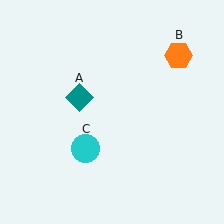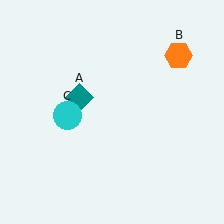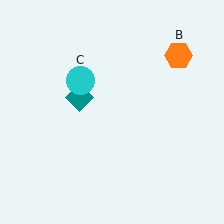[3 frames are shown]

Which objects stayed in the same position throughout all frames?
Teal diamond (object A) and orange hexagon (object B) remained stationary.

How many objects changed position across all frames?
1 object changed position: cyan circle (object C).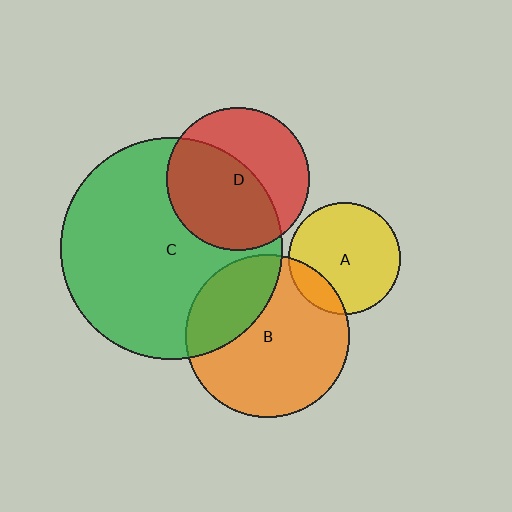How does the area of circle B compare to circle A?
Approximately 2.1 times.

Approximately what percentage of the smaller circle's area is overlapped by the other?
Approximately 15%.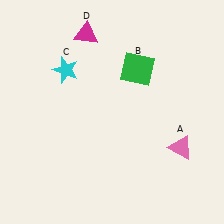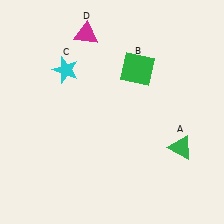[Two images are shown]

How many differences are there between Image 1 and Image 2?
There is 1 difference between the two images.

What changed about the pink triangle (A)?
In Image 1, A is pink. In Image 2, it changed to green.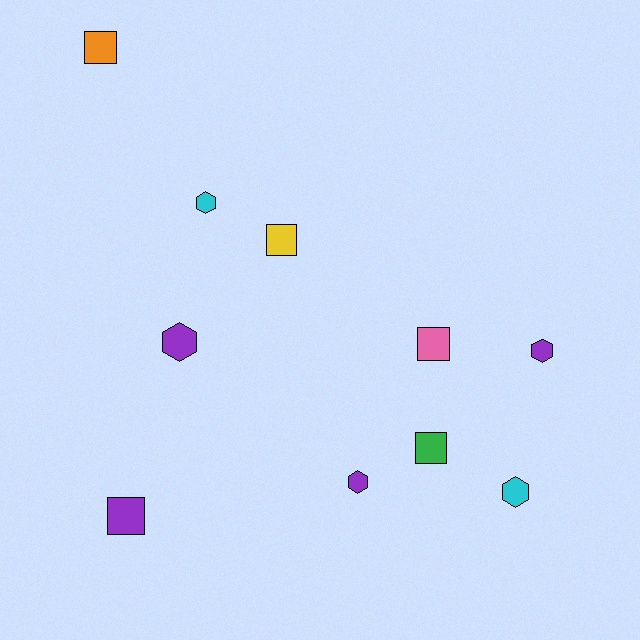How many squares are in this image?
There are 5 squares.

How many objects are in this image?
There are 10 objects.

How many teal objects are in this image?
There are no teal objects.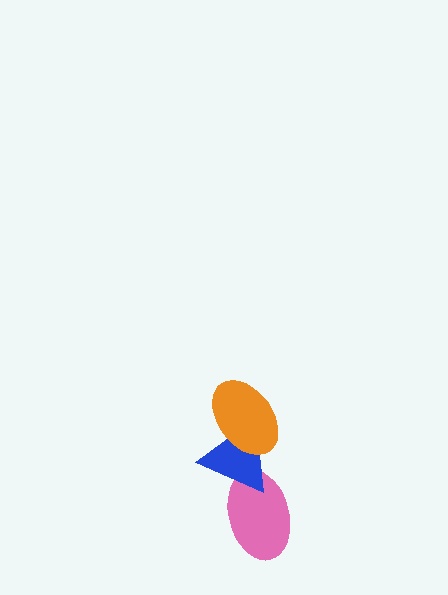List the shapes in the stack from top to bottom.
From top to bottom: the orange ellipse, the blue triangle, the pink ellipse.